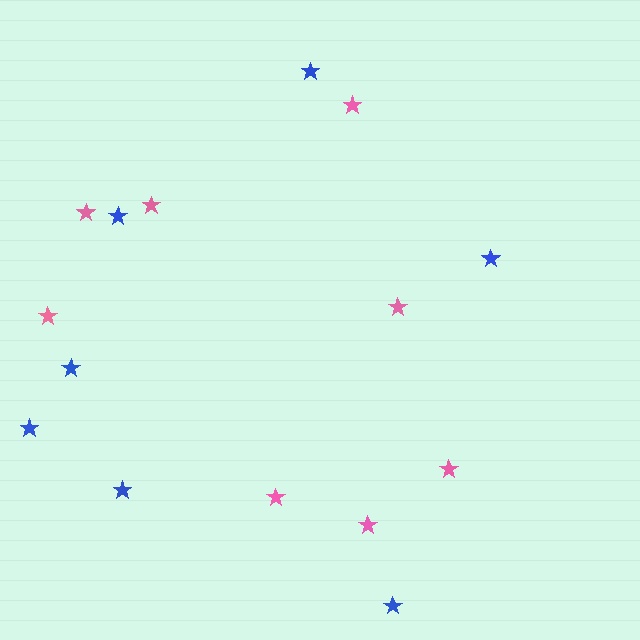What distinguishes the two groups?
There are 2 groups: one group of pink stars (8) and one group of blue stars (7).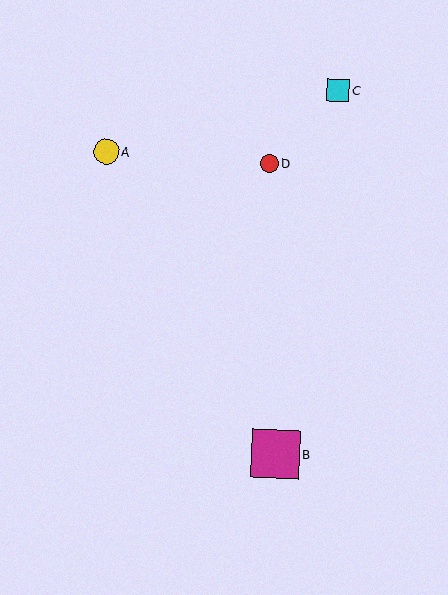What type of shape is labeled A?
Shape A is a yellow circle.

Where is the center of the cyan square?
The center of the cyan square is at (338, 90).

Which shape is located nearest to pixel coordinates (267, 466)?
The magenta square (labeled B) at (275, 454) is nearest to that location.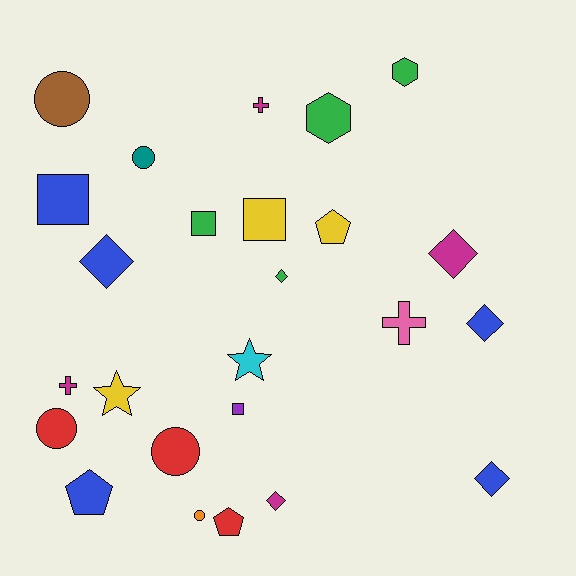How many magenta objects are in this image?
There are 4 magenta objects.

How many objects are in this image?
There are 25 objects.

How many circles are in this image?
There are 5 circles.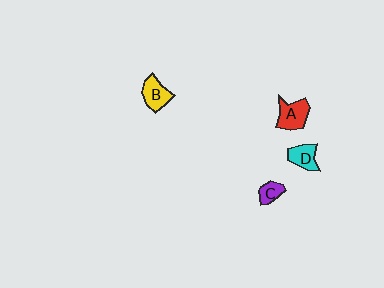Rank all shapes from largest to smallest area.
From largest to smallest: A (red), B (yellow), D (cyan), C (purple).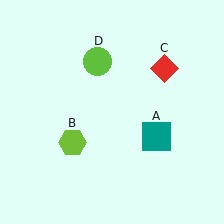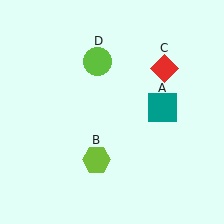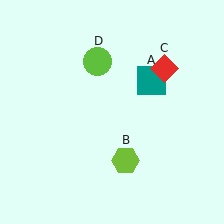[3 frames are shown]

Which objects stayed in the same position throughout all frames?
Red diamond (object C) and lime circle (object D) remained stationary.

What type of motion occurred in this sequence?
The teal square (object A), lime hexagon (object B) rotated counterclockwise around the center of the scene.